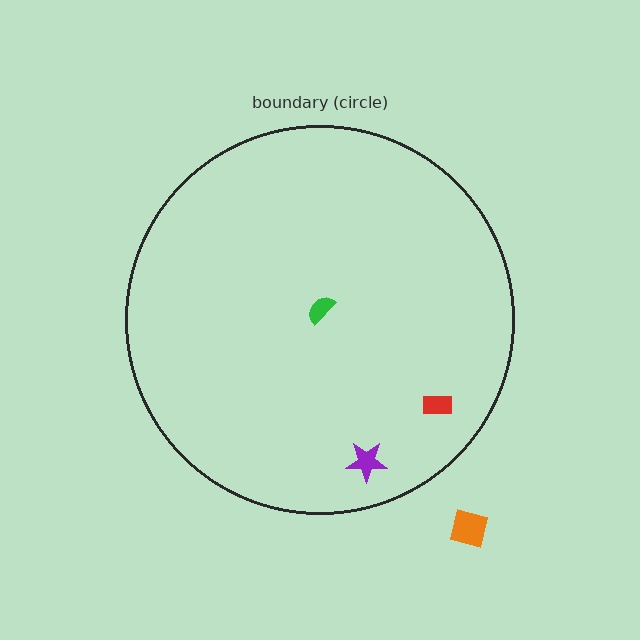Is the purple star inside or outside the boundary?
Inside.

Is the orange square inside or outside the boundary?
Outside.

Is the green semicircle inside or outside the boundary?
Inside.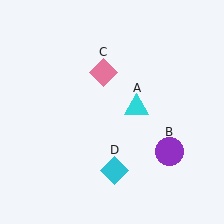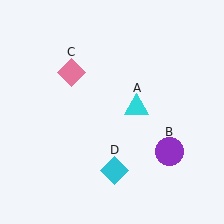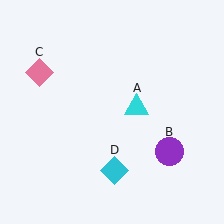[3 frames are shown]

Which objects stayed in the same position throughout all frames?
Cyan triangle (object A) and purple circle (object B) and cyan diamond (object D) remained stationary.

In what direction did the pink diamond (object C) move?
The pink diamond (object C) moved left.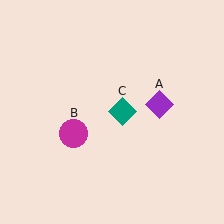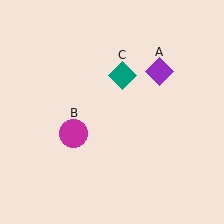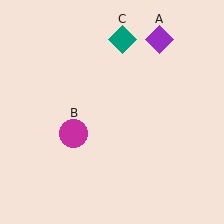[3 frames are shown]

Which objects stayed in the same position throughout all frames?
Magenta circle (object B) remained stationary.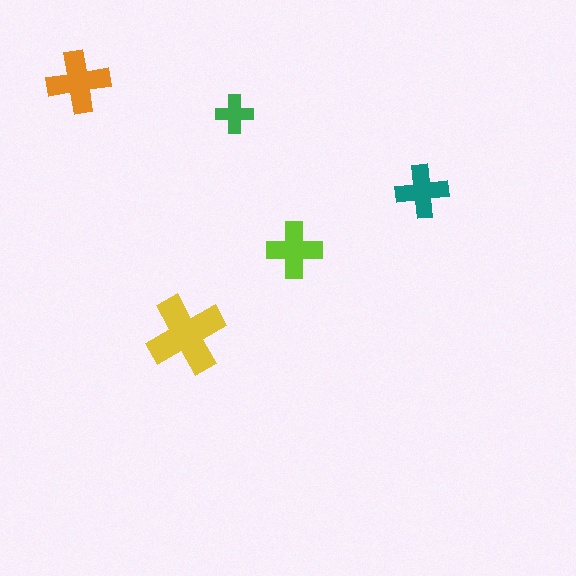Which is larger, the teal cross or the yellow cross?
The yellow one.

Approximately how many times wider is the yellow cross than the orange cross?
About 1.5 times wider.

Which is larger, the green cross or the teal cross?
The teal one.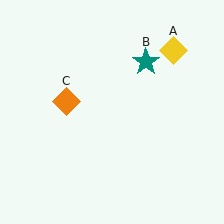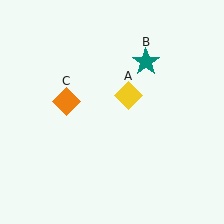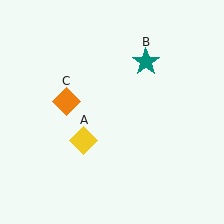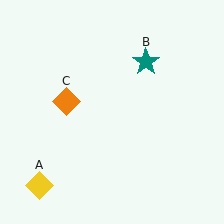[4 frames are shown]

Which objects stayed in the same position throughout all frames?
Teal star (object B) and orange diamond (object C) remained stationary.